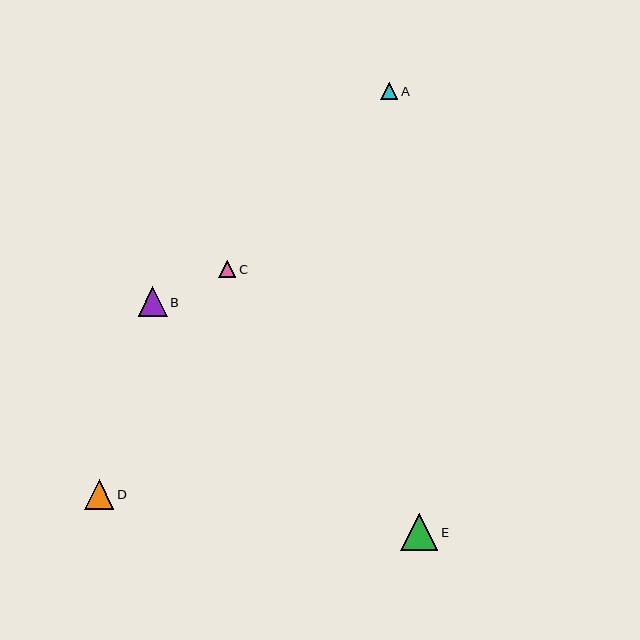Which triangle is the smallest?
Triangle A is the smallest with a size of approximately 17 pixels.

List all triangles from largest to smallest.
From largest to smallest: E, D, B, C, A.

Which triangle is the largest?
Triangle E is the largest with a size of approximately 37 pixels.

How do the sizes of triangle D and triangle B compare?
Triangle D and triangle B are approximately the same size.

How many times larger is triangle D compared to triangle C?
Triangle D is approximately 1.7 times the size of triangle C.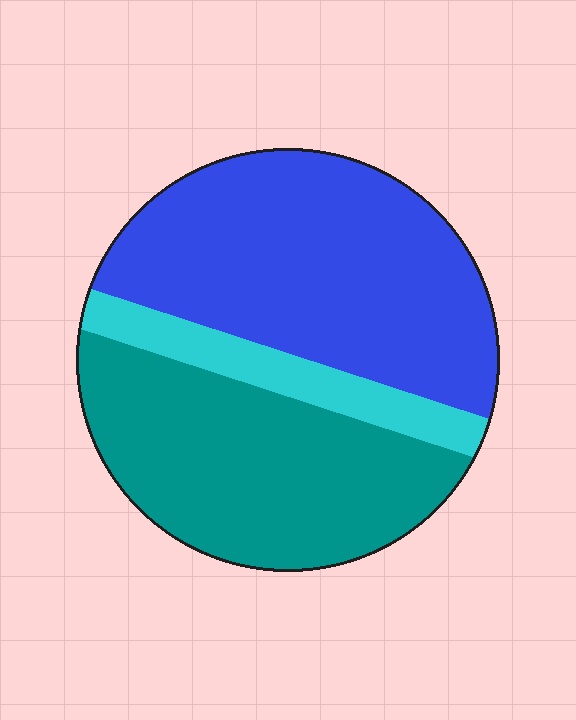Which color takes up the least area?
Cyan, at roughly 10%.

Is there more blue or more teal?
Blue.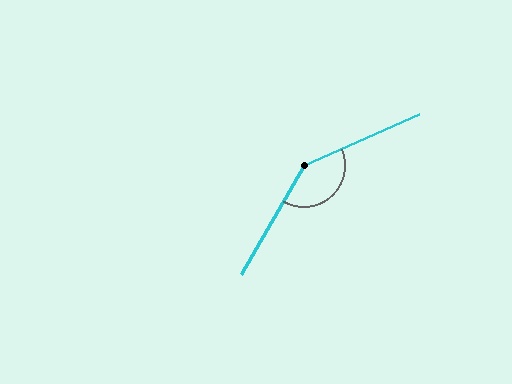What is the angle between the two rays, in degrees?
Approximately 144 degrees.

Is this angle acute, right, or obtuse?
It is obtuse.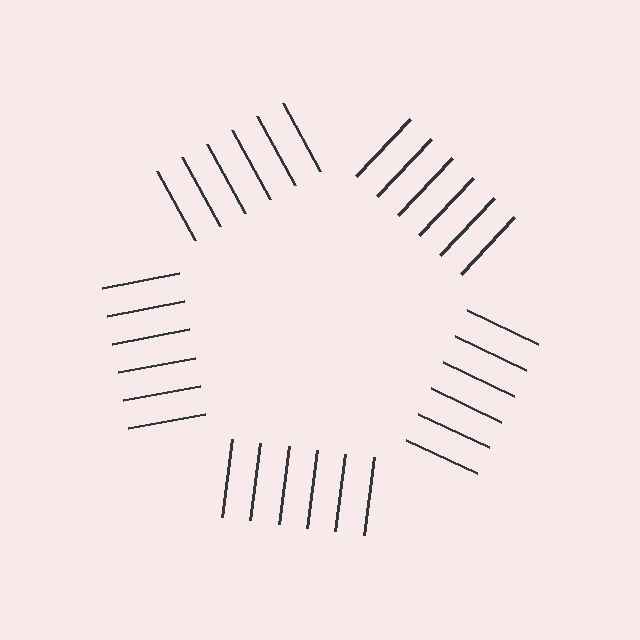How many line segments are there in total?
30 — 6 along each of the 5 edges.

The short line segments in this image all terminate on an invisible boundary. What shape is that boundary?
An illusory pentagon — the line segments terminate on its edges but no continuous stroke is drawn.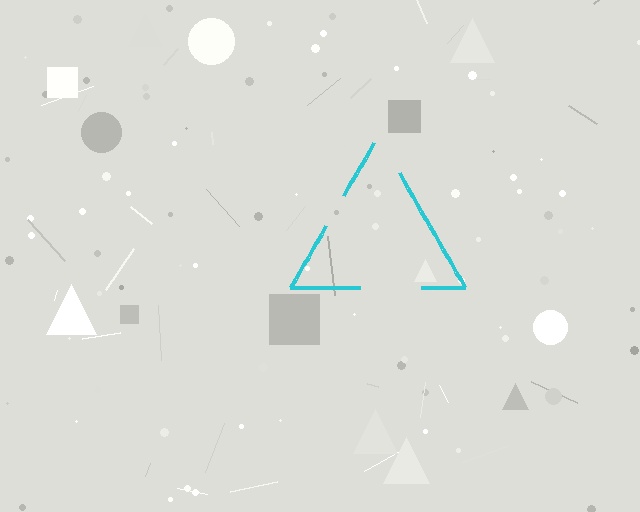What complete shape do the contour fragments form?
The contour fragments form a triangle.